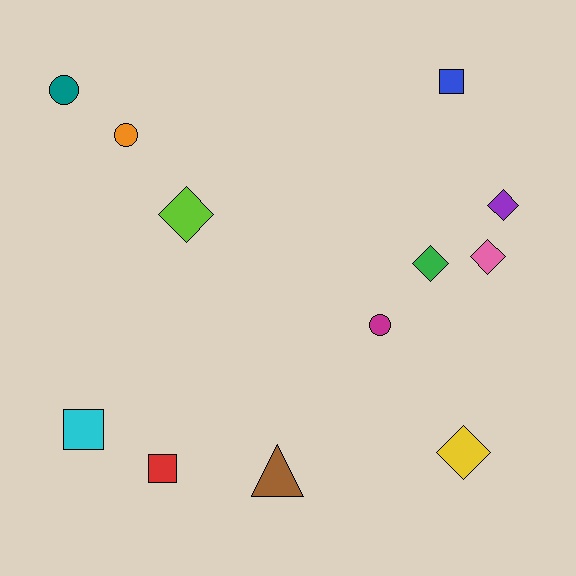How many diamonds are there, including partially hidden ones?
There are 5 diamonds.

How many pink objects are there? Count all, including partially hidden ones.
There is 1 pink object.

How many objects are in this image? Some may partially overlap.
There are 12 objects.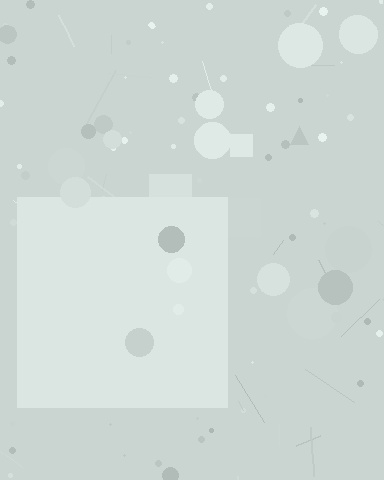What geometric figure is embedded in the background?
A square is embedded in the background.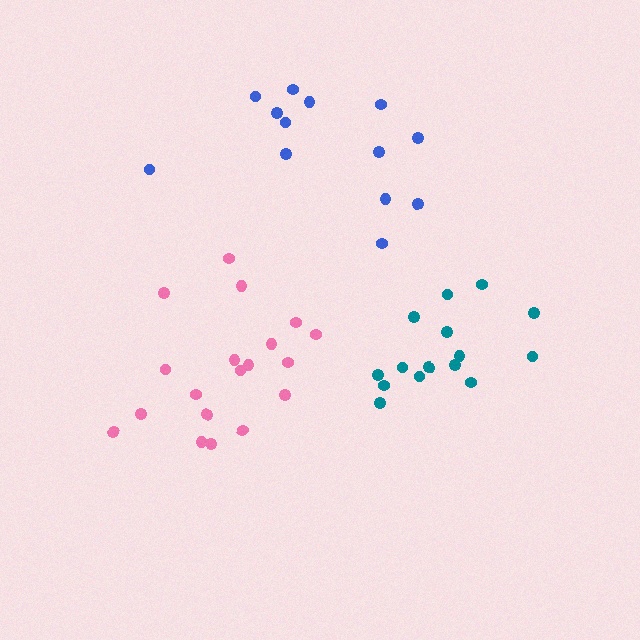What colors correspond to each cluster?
The clusters are colored: pink, blue, teal.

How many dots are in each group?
Group 1: 19 dots, Group 2: 13 dots, Group 3: 15 dots (47 total).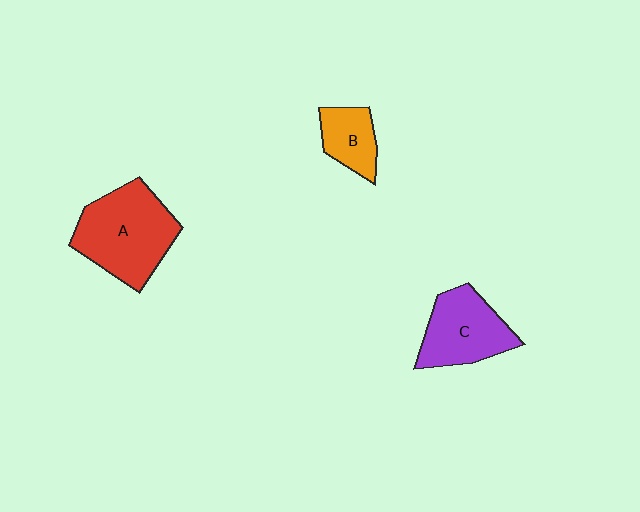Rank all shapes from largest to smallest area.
From largest to smallest: A (red), C (purple), B (orange).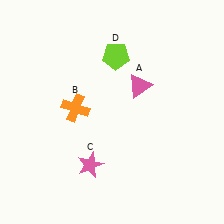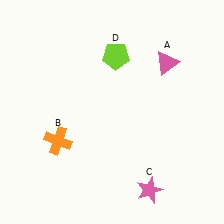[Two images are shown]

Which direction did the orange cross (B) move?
The orange cross (B) moved down.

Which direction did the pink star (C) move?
The pink star (C) moved right.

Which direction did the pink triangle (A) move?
The pink triangle (A) moved right.